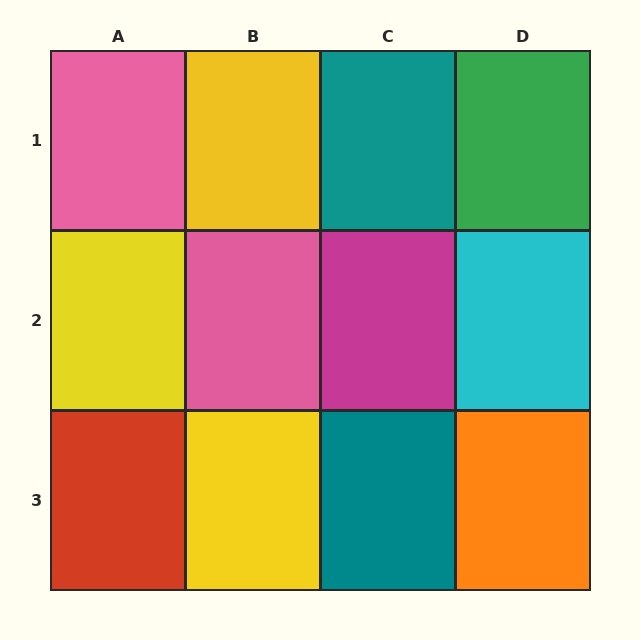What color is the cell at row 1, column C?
Teal.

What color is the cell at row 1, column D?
Green.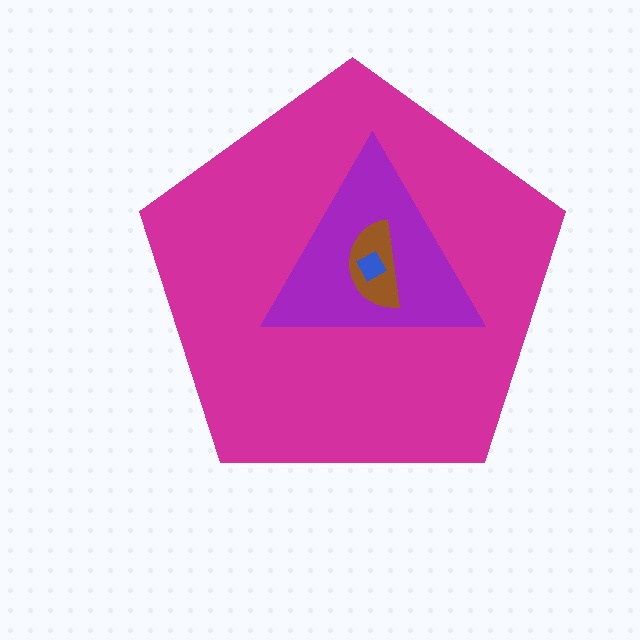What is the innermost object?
The blue square.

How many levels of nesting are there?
4.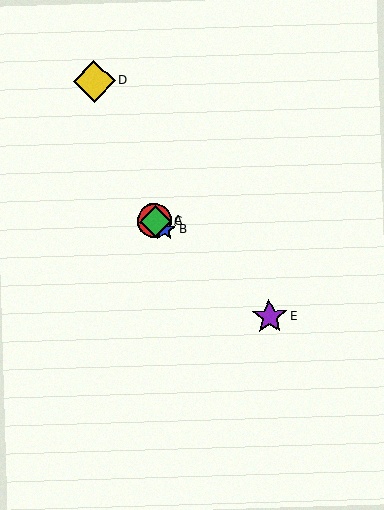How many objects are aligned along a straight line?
4 objects (A, B, C, E) are aligned along a straight line.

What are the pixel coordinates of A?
Object A is at (154, 221).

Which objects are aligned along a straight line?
Objects A, B, C, E are aligned along a straight line.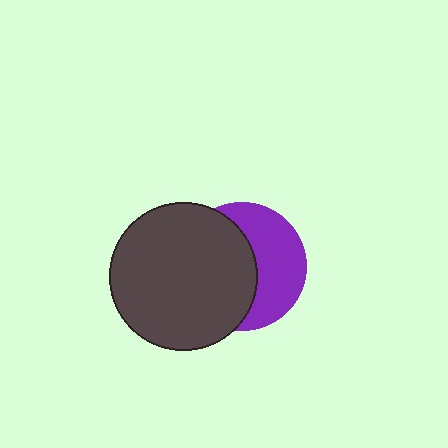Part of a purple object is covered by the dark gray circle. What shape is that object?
It is a circle.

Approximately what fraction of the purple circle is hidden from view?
Roughly 54% of the purple circle is hidden behind the dark gray circle.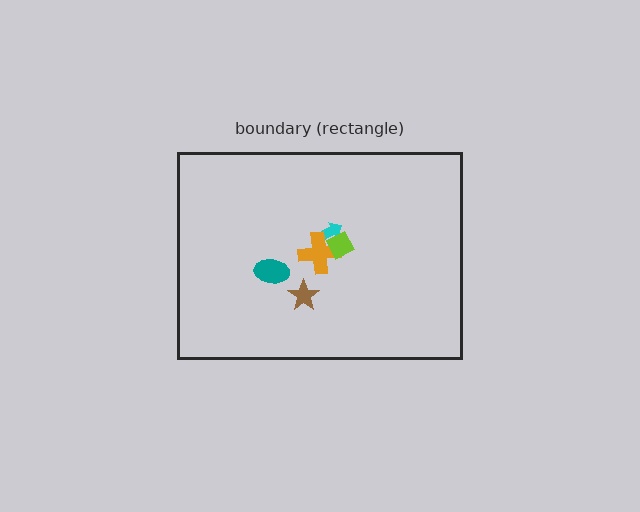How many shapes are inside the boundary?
5 inside, 0 outside.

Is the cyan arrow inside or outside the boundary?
Inside.